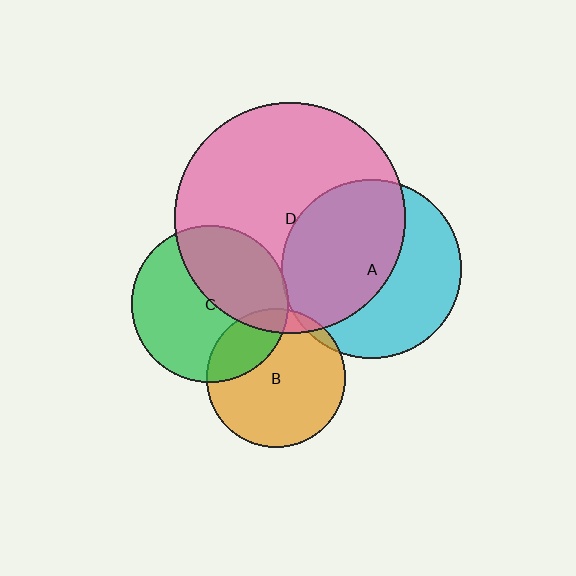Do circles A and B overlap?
Yes.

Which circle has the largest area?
Circle D (pink).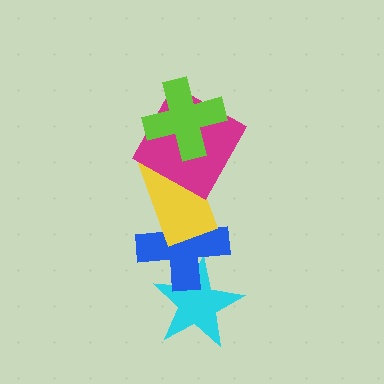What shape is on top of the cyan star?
The blue cross is on top of the cyan star.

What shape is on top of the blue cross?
The yellow rectangle is on top of the blue cross.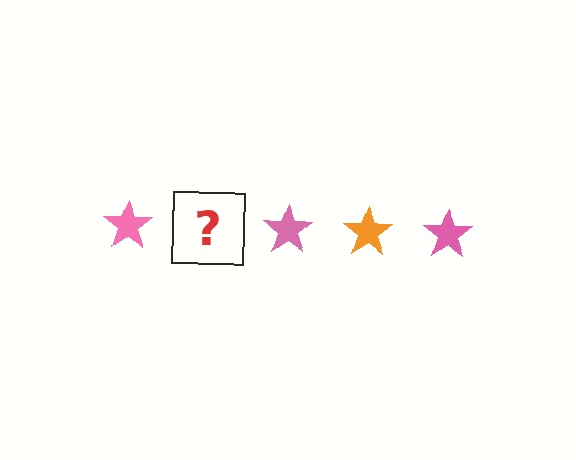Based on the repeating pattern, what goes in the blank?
The blank should be an orange star.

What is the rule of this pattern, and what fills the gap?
The rule is that the pattern cycles through pink, orange stars. The gap should be filled with an orange star.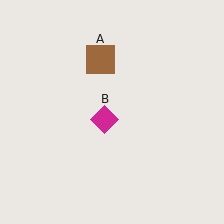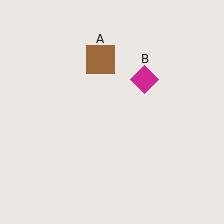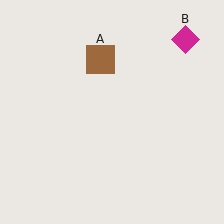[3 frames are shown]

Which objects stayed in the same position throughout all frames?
Brown square (object A) remained stationary.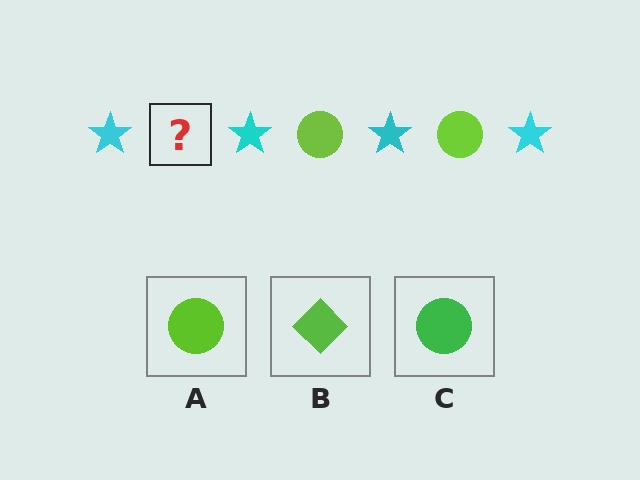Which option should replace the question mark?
Option A.